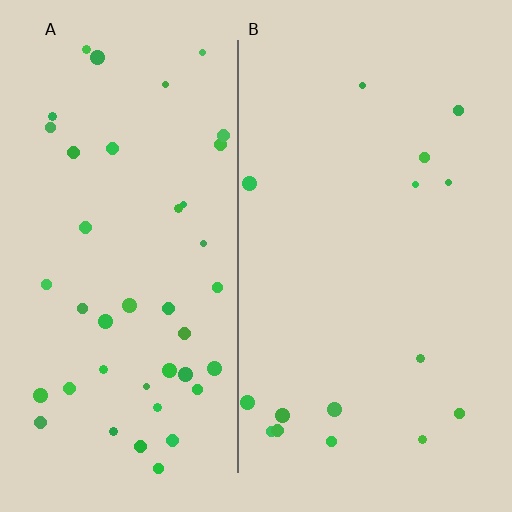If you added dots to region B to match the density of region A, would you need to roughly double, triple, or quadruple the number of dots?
Approximately triple.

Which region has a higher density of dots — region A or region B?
A (the left).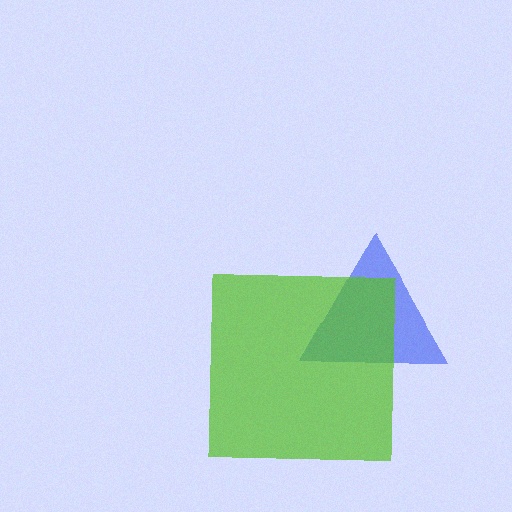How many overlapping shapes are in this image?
There are 2 overlapping shapes in the image.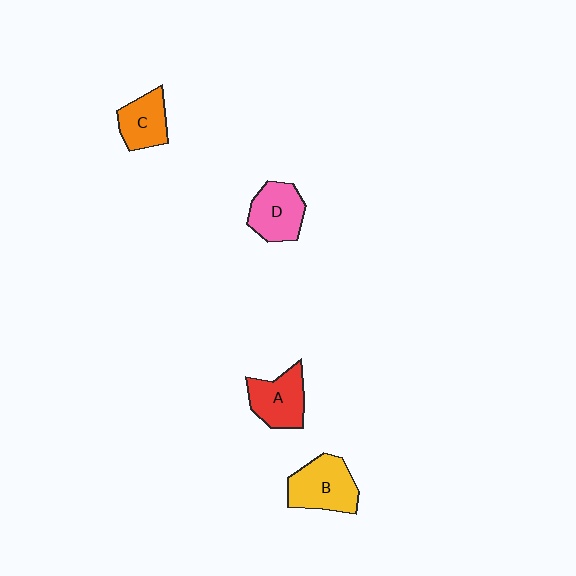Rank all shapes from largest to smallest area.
From largest to smallest: B (yellow), A (red), D (pink), C (orange).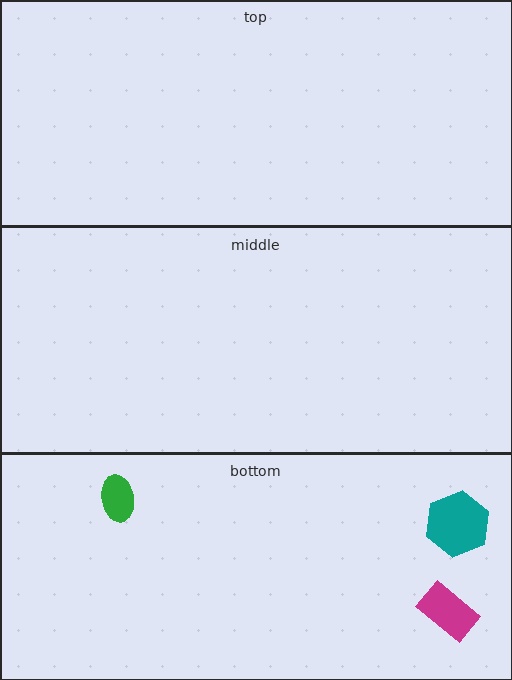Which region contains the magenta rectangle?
The bottom region.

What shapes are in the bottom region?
The magenta rectangle, the teal hexagon, the green ellipse.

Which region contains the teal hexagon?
The bottom region.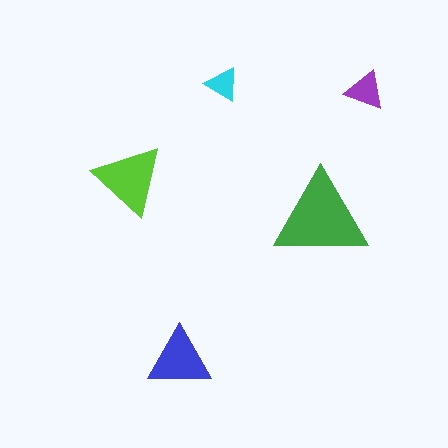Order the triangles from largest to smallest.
the green one, the lime one, the blue one, the purple one, the cyan one.